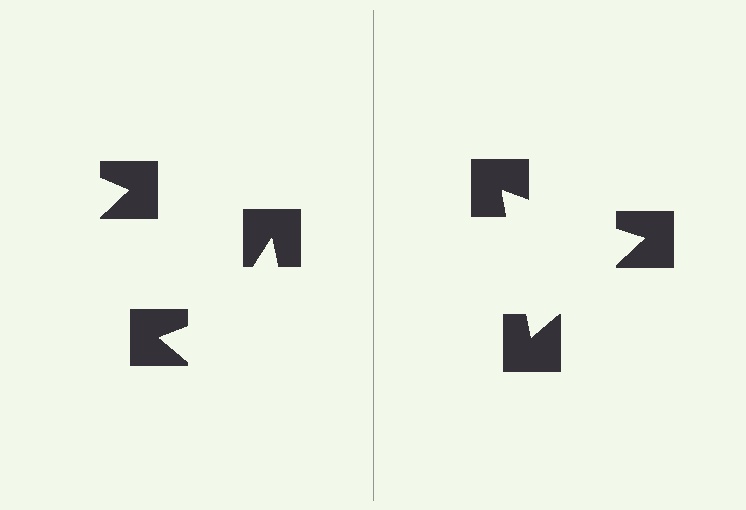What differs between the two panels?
The notched squares are positioned identically on both sides; only the wedge orientations differ. On the right they align to a triangle; on the left they are misaligned.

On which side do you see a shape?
An illusory triangle appears on the right side. On the left side the wedge cuts are rotated, so no coherent shape forms.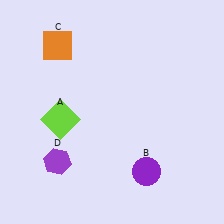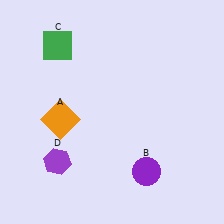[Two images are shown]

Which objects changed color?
A changed from lime to orange. C changed from orange to green.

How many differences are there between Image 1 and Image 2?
There are 2 differences between the two images.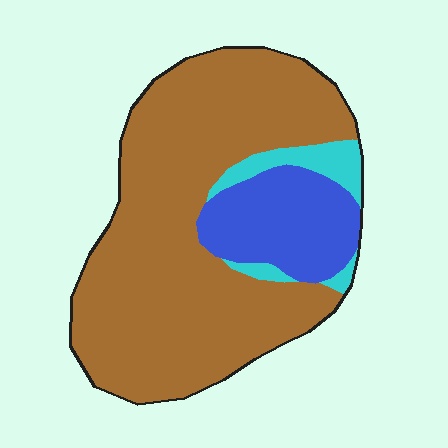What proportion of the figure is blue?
Blue takes up about one sixth (1/6) of the figure.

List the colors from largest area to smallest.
From largest to smallest: brown, blue, cyan.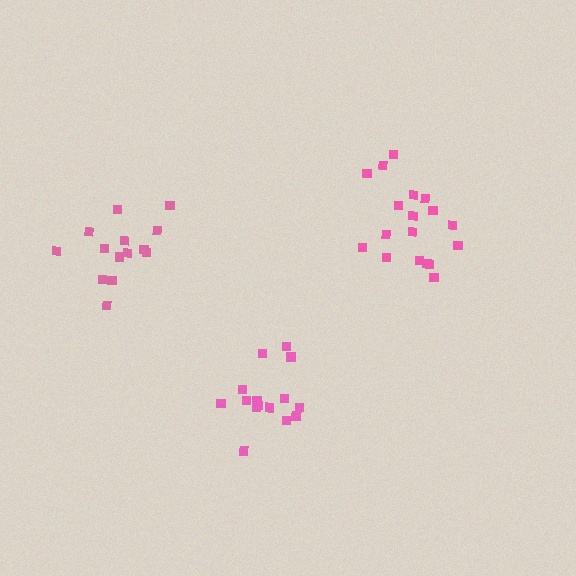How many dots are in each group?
Group 1: 14 dots, Group 2: 18 dots, Group 3: 15 dots (47 total).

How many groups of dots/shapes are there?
There are 3 groups.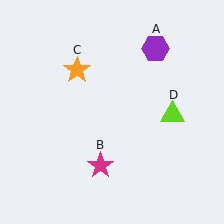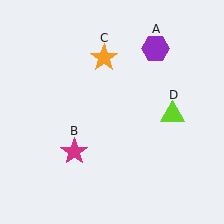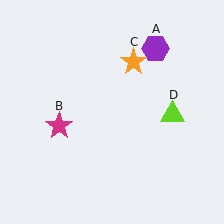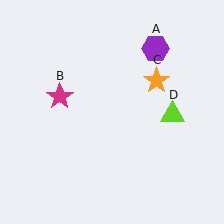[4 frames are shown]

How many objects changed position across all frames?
2 objects changed position: magenta star (object B), orange star (object C).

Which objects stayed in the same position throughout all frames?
Purple hexagon (object A) and lime triangle (object D) remained stationary.